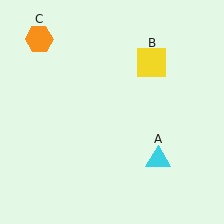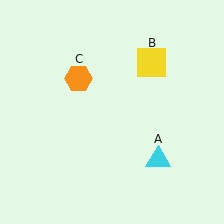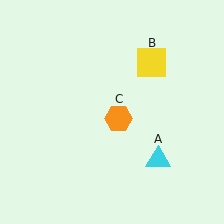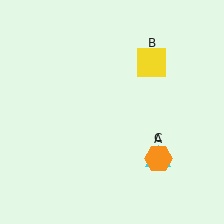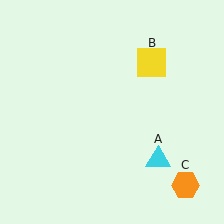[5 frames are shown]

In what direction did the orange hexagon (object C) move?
The orange hexagon (object C) moved down and to the right.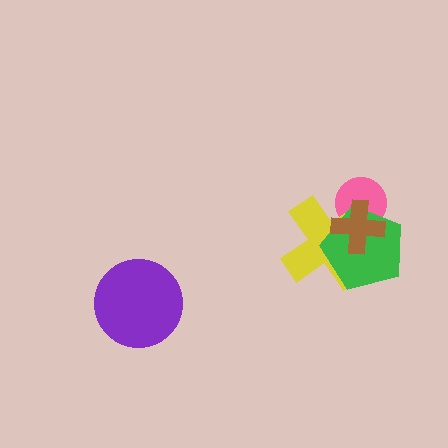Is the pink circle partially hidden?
Yes, it is partially covered by another shape.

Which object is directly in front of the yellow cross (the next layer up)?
The green pentagon is directly in front of the yellow cross.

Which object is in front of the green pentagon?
The brown cross is in front of the green pentagon.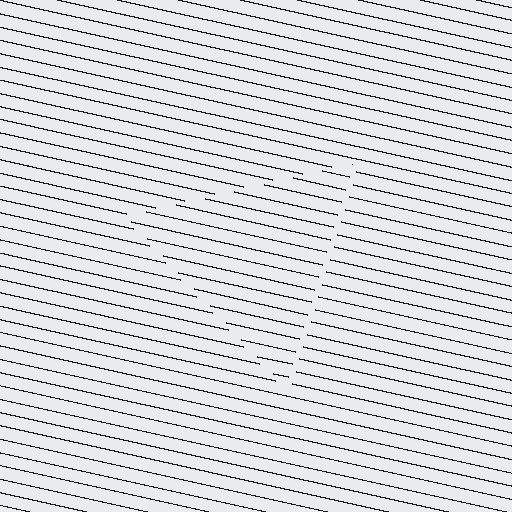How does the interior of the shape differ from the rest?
The interior of the shape contains the same grating, shifted by half a period — the contour is defined by the phase discontinuity where line-ends from the inner and outer gratings abut.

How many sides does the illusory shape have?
3 sides — the line-ends trace a triangle.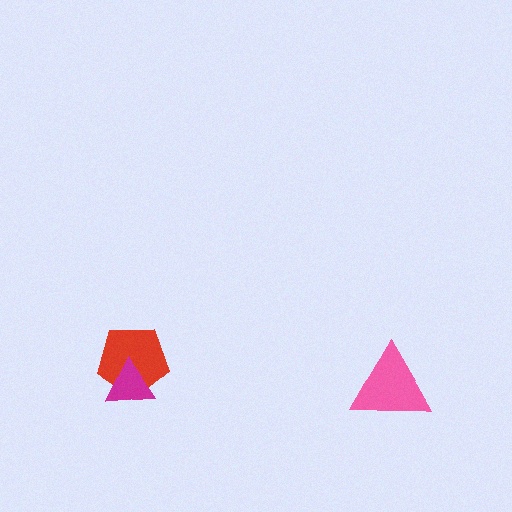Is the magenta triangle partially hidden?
No, no other shape covers it.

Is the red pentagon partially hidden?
Yes, it is partially covered by another shape.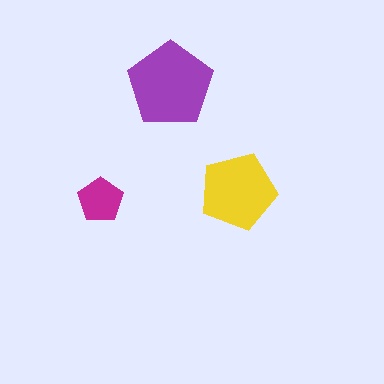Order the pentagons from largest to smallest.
the purple one, the yellow one, the magenta one.